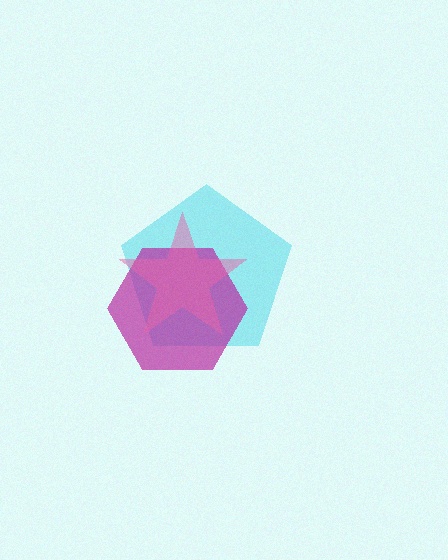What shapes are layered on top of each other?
The layered shapes are: a cyan pentagon, a magenta hexagon, a pink star.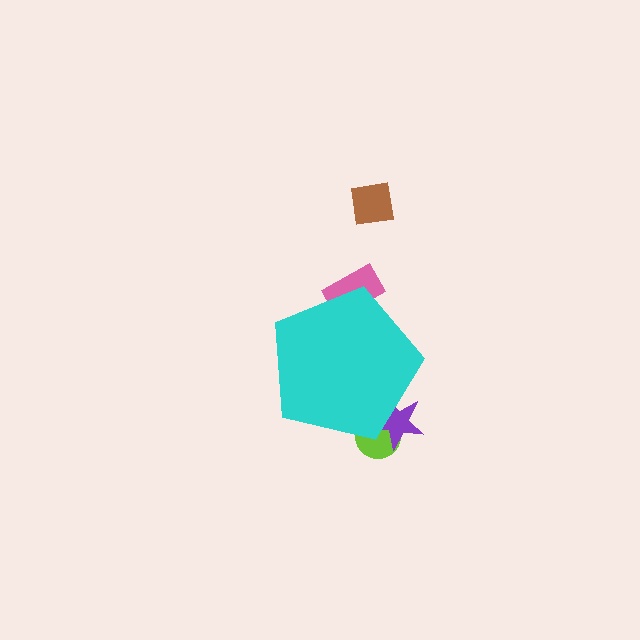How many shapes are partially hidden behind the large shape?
3 shapes are partially hidden.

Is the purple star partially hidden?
Yes, the purple star is partially hidden behind the cyan pentagon.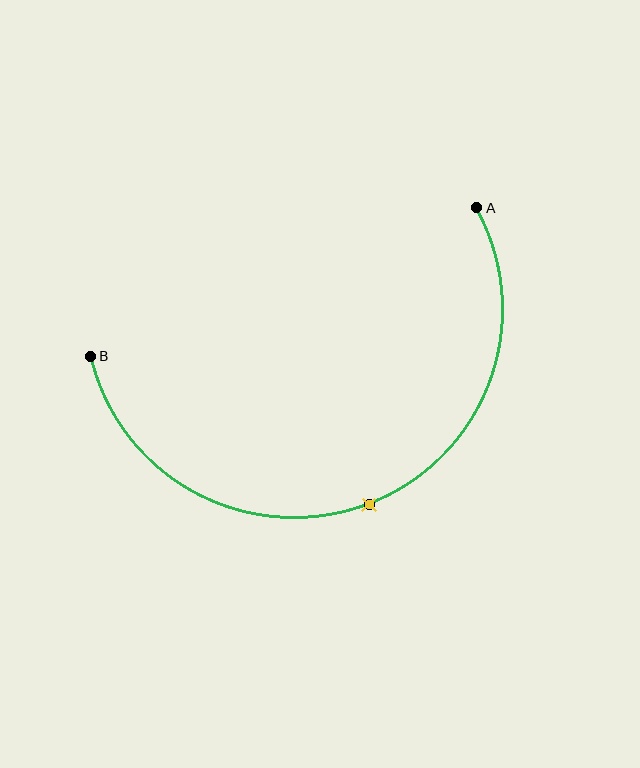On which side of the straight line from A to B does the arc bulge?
The arc bulges below the straight line connecting A and B.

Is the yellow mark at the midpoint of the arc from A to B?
Yes. The yellow mark lies on the arc at equal arc-length from both A and B — it is the arc midpoint.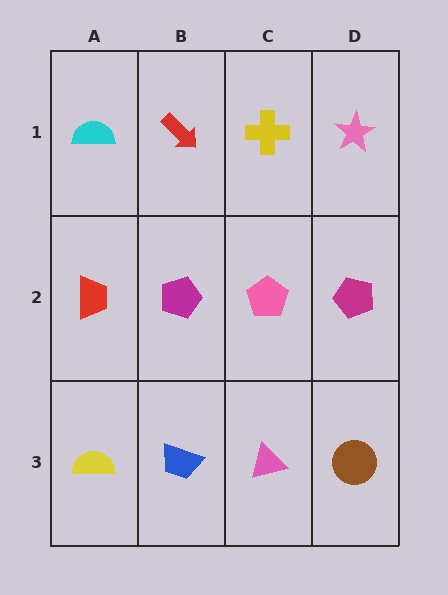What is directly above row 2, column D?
A pink star.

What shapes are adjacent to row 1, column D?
A magenta pentagon (row 2, column D), a yellow cross (row 1, column C).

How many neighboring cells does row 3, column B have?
3.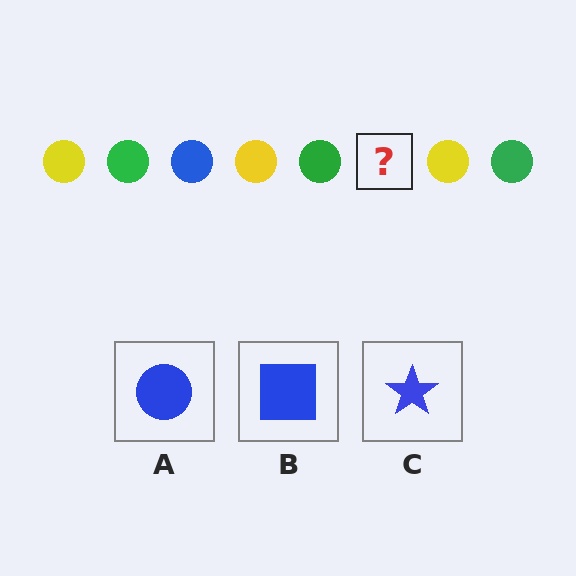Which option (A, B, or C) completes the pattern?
A.